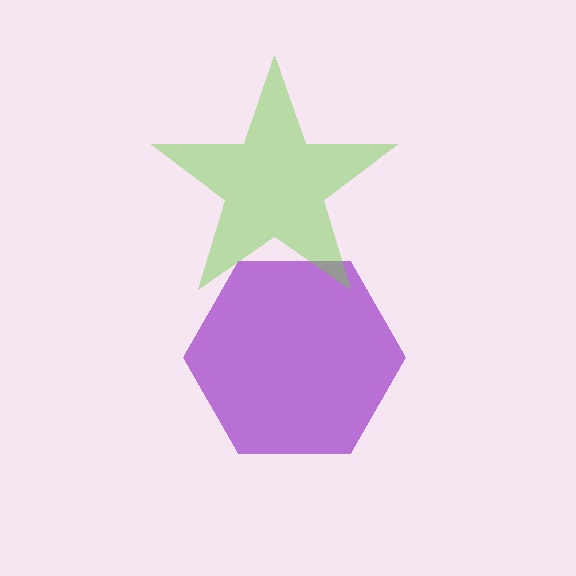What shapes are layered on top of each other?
The layered shapes are: a purple hexagon, a lime star.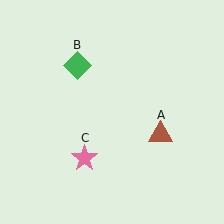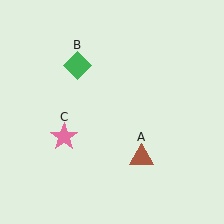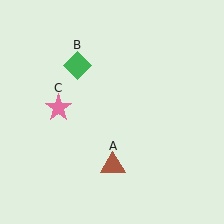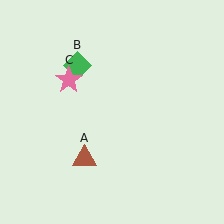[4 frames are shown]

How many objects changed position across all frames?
2 objects changed position: brown triangle (object A), pink star (object C).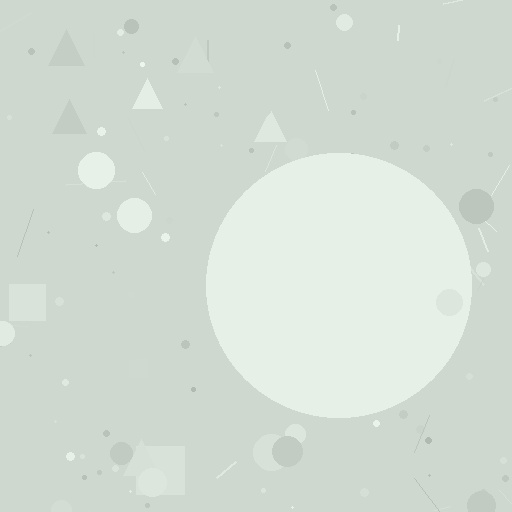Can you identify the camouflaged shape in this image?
The camouflaged shape is a circle.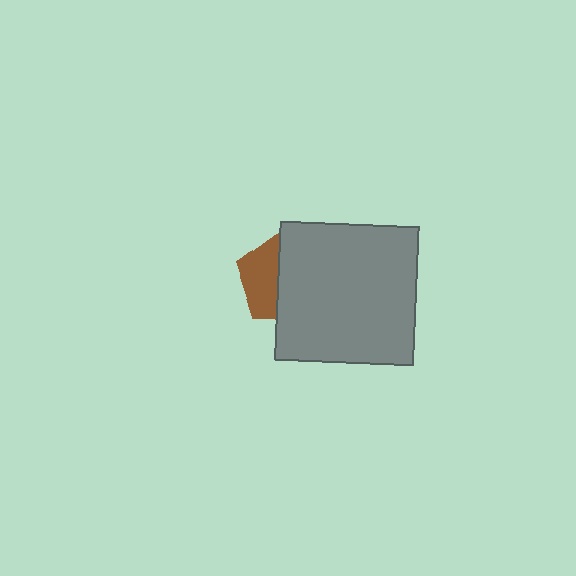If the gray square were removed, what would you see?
You would see the complete brown pentagon.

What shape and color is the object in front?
The object in front is a gray square.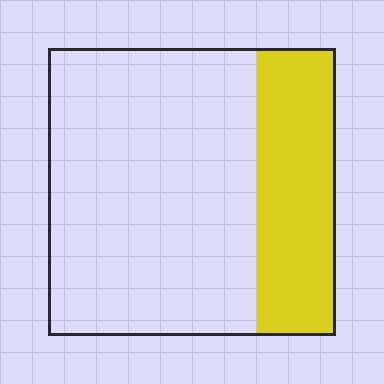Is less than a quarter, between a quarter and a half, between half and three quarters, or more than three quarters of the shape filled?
Between a quarter and a half.